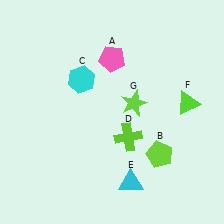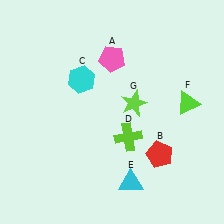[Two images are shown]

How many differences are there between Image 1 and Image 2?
There is 1 difference between the two images.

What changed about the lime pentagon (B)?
In Image 1, B is lime. In Image 2, it changed to red.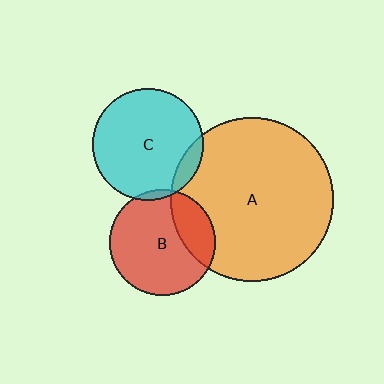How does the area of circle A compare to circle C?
Approximately 2.2 times.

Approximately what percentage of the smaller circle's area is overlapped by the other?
Approximately 10%.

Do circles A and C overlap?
Yes.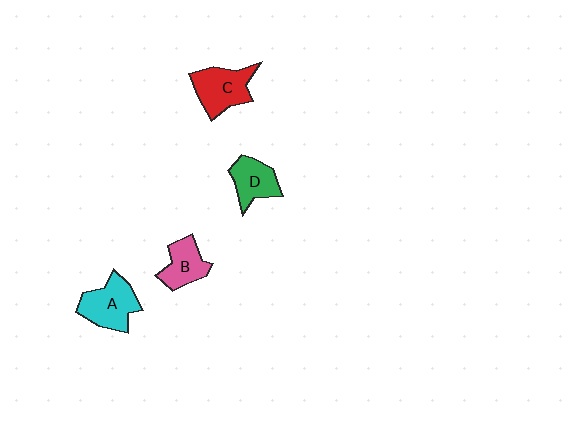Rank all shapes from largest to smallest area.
From largest to smallest: A (cyan), C (red), D (green), B (pink).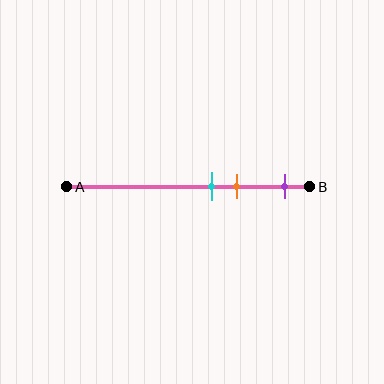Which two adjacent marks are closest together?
The cyan and orange marks are the closest adjacent pair.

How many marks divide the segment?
There are 3 marks dividing the segment.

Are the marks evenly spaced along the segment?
No, the marks are not evenly spaced.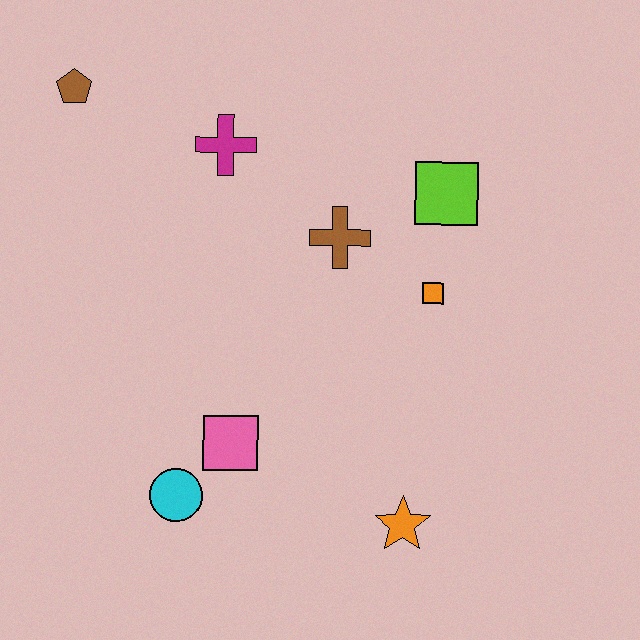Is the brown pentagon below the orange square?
No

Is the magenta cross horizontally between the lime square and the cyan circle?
Yes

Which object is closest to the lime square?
The orange square is closest to the lime square.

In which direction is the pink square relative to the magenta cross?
The pink square is below the magenta cross.